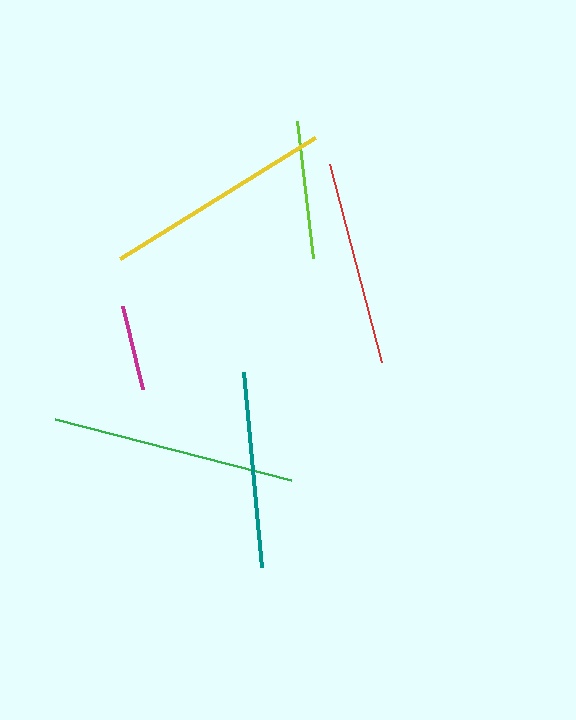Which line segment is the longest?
The green line is the longest at approximately 243 pixels.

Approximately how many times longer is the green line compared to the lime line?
The green line is approximately 1.8 times the length of the lime line.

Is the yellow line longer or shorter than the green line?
The green line is longer than the yellow line.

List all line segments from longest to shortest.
From longest to shortest: green, yellow, red, teal, lime, magenta.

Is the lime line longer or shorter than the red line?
The red line is longer than the lime line.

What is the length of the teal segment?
The teal segment is approximately 195 pixels long.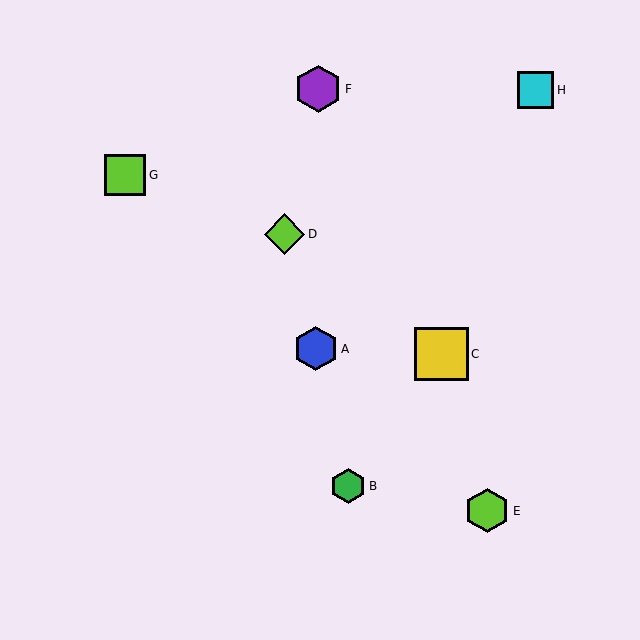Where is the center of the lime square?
The center of the lime square is at (125, 175).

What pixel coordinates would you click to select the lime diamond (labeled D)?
Click at (285, 234) to select the lime diamond D.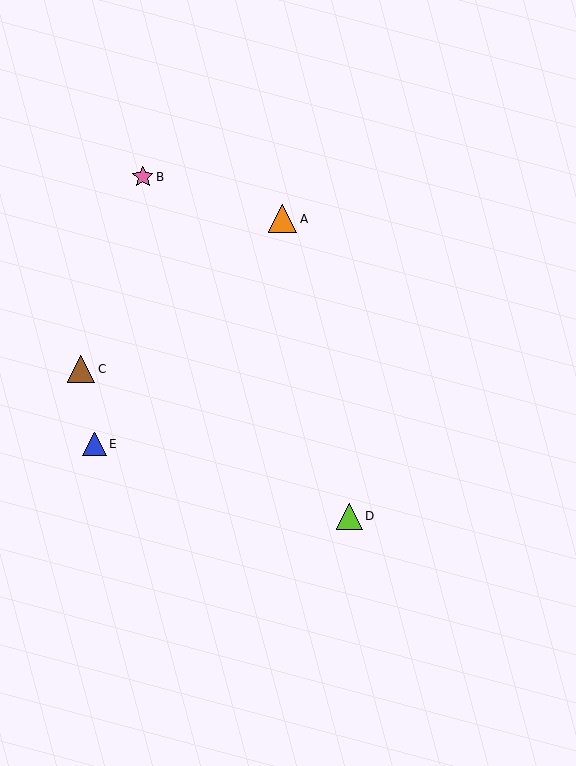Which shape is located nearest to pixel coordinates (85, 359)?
The brown triangle (labeled C) at (81, 369) is nearest to that location.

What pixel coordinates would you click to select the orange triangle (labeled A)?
Click at (283, 219) to select the orange triangle A.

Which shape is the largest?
The orange triangle (labeled A) is the largest.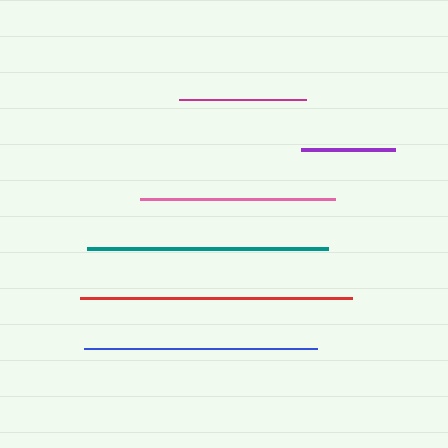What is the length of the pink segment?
The pink segment is approximately 195 pixels long.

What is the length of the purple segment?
The purple segment is approximately 94 pixels long.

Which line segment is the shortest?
The purple line is the shortest at approximately 94 pixels.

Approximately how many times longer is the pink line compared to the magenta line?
The pink line is approximately 1.5 times the length of the magenta line.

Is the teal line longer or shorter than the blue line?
The teal line is longer than the blue line.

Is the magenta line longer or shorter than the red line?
The red line is longer than the magenta line.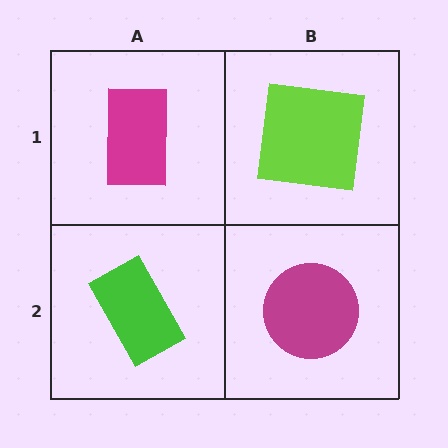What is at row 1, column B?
A lime square.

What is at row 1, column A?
A magenta rectangle.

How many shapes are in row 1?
2 shapes.